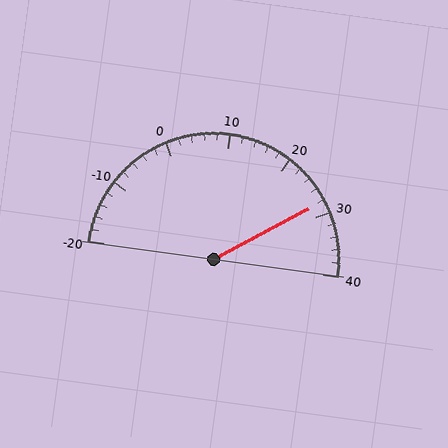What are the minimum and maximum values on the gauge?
The gauge ranges from -20 to 40.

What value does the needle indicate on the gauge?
The needle indicates approximately 28.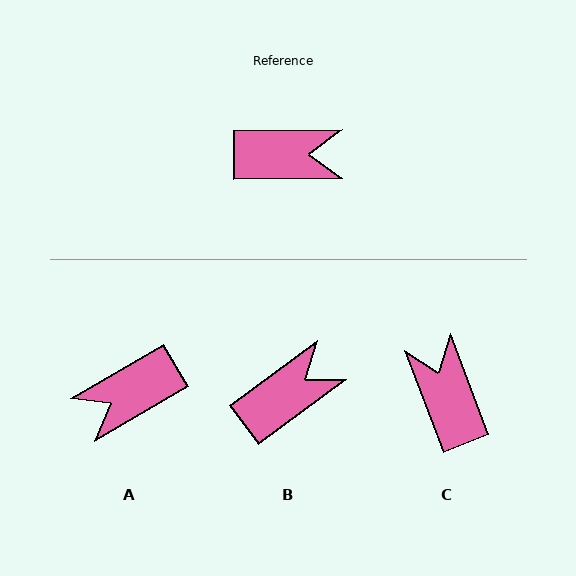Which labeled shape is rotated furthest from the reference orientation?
A, about 150 degrees away.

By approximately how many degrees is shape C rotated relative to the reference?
Approximately 110 degrees counter-clockwise.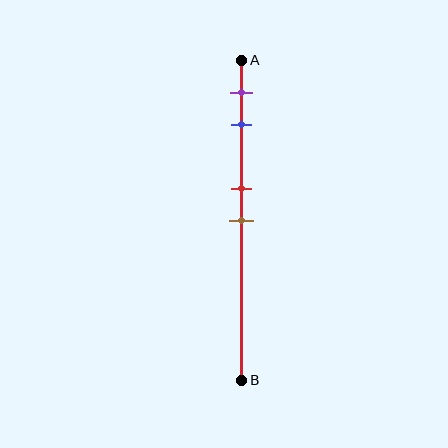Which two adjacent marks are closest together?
The red and brown marks are the closest adjacent pair.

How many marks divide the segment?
There are 4 marks dividing the segment.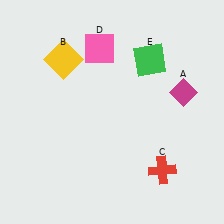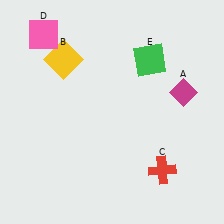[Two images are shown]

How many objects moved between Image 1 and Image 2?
1 object moved between the two images.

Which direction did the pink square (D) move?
The pink square (D) moved left.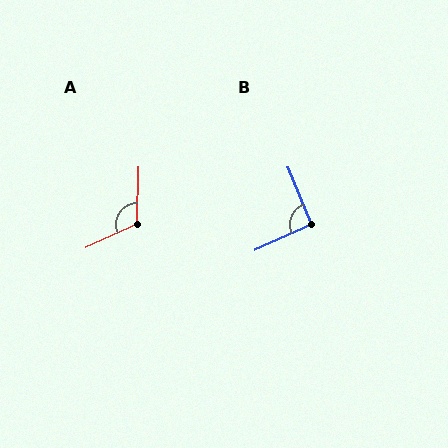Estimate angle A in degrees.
Approximately 116 degrees.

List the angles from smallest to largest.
B (92°), A (116°).